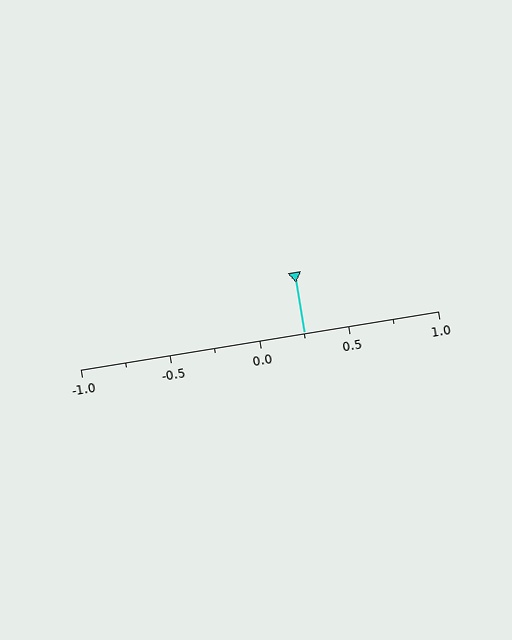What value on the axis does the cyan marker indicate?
The marker indicates approximately 0.25.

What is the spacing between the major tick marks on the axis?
The major ticks are spaced 0.5 apart.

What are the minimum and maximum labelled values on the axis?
The axis runs from -1.0 to 1.0.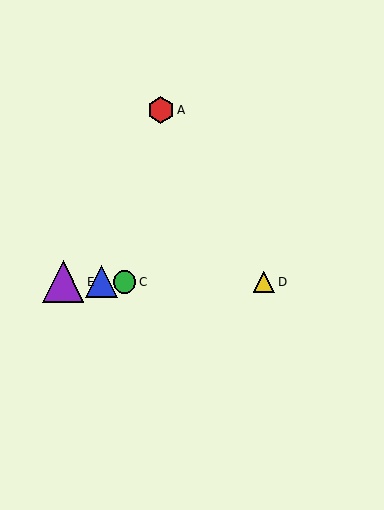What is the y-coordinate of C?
Object C is at y≈282.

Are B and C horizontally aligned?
Yes, both are at y≈282.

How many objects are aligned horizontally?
4 objects (B, C, D, E) are aligned horizontally.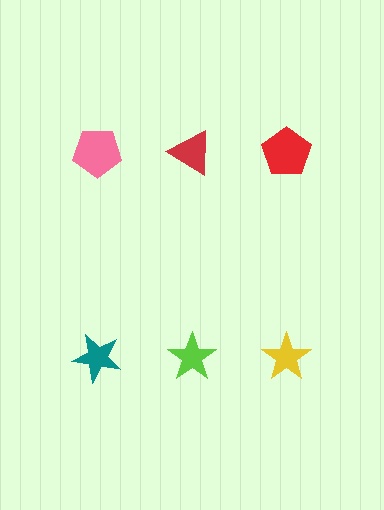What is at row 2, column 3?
A yellow star.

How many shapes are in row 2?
3 shapes.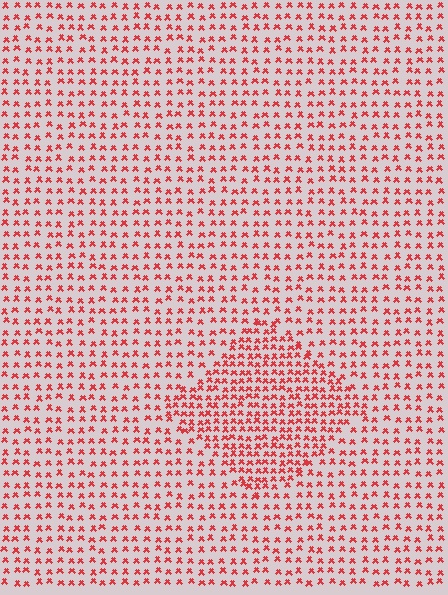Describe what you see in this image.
The image contains small red elements arranged at two different densities. A diamond-shaped region is visible where the elements are more densely packed than the surrounding area.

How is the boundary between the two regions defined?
The boundary is defined by a change in element density (approximately 1.8x ratio). All elements are the same color, size, and shape.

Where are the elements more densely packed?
The elements are more densely packed inside the diamond boundary.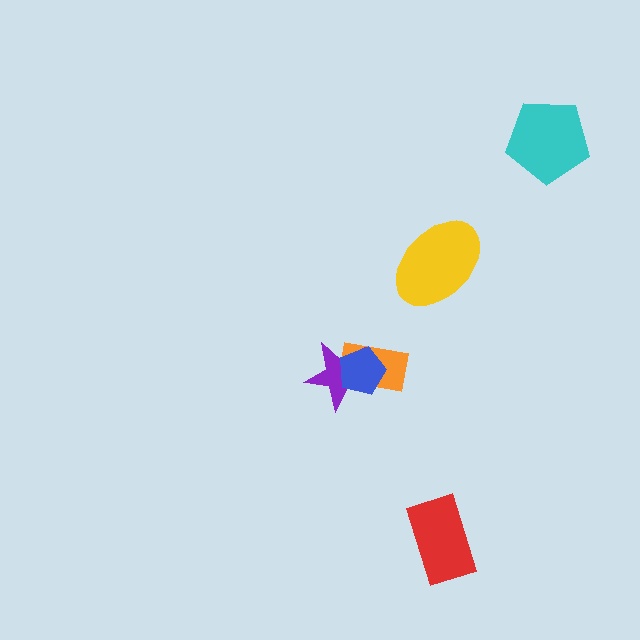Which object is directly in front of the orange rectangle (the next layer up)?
The purple star is directly in front of the orange rectangle.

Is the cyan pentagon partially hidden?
No, no other shape covers it.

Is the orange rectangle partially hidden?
Yes, it is partially covered by another shape.